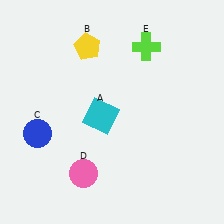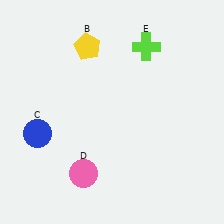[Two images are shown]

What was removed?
The cyan square (A) was removed in Image 2.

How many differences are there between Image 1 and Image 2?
There is 1 difference between the two images.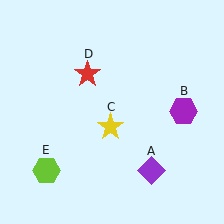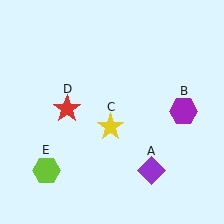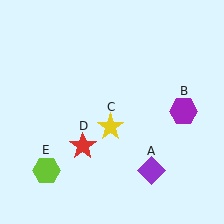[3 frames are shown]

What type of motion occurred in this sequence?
The red star (object D) rotated counterclockwise around the center of the scene.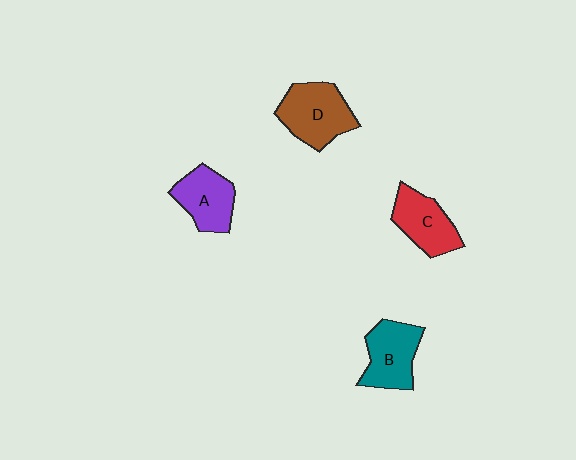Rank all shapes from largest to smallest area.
From largest to smallest: D (brown), B (teal), C (red), A (purple).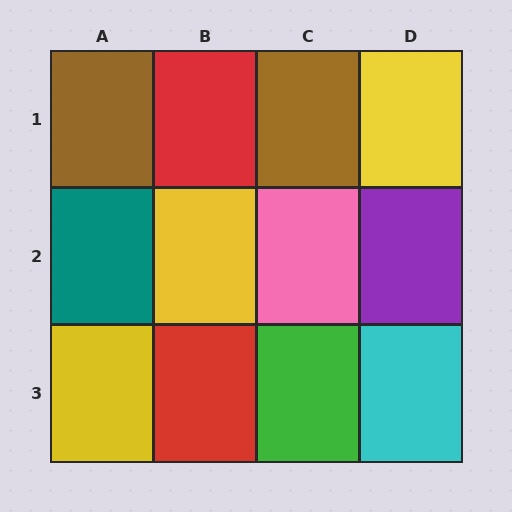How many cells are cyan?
1 cell is cyan.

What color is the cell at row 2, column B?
Yellow.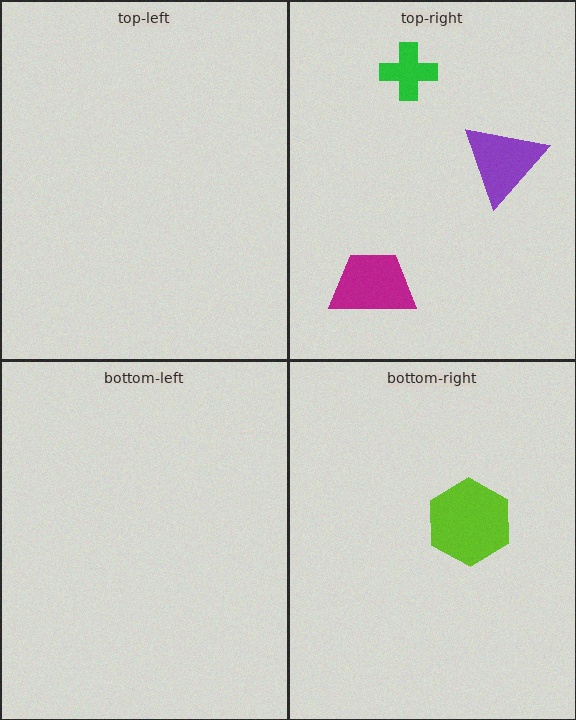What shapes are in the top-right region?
The magenta trapezoid, the purple triangle, the green cross.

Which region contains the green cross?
The top-right region.